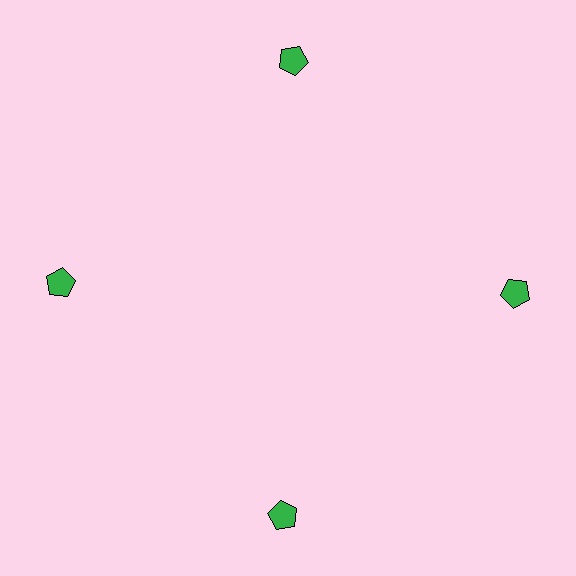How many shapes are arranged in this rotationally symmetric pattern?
There are 4 shapes, arranged in 4 groups of 1.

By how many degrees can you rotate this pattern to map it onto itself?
The pattern maps onto itself every 90 degrees of rotation.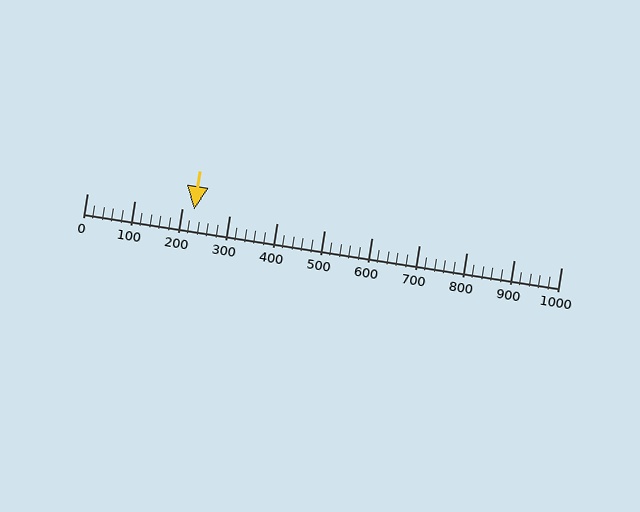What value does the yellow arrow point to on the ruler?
The yellow arrow points to approximately 225.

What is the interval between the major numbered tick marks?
The major tick marks are spaced 100 units apart.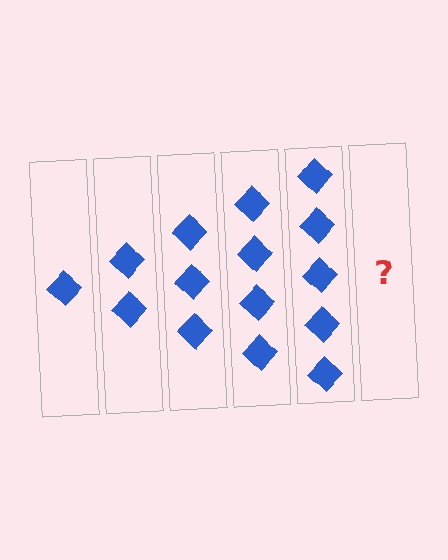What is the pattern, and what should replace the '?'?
The pattern is that each step adds one more diamond. The '?' should be 6 diamonds.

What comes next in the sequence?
The next element should be 6 diamonds.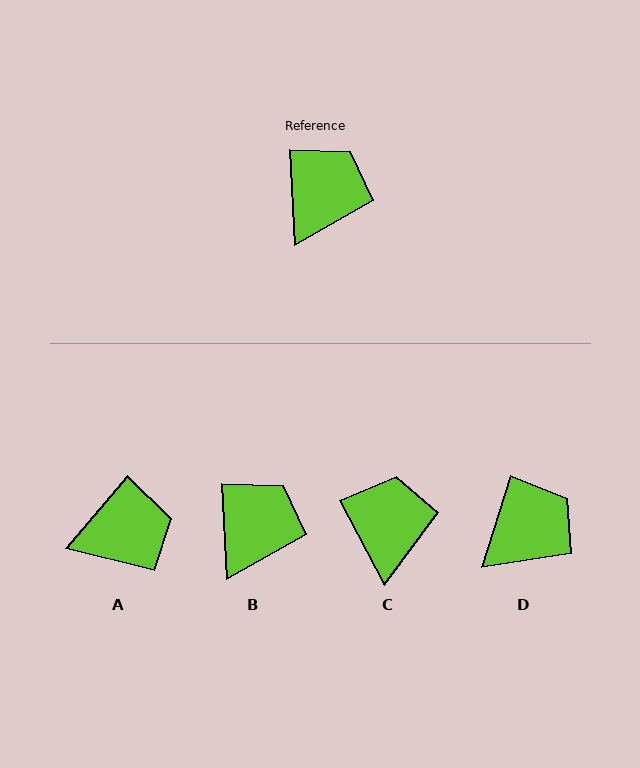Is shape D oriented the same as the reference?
No, it is off by about 21 degrees.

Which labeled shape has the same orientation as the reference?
B.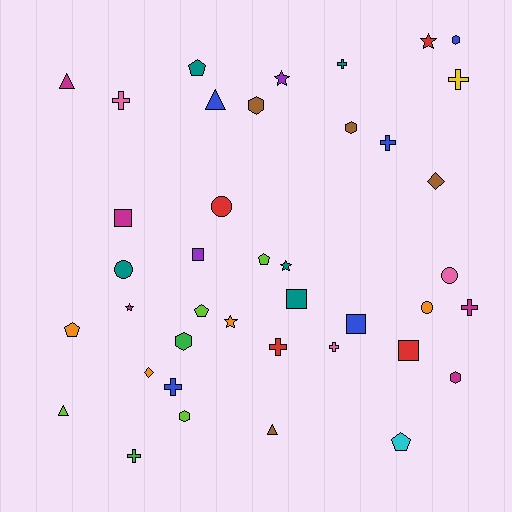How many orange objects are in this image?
There are 4 orange objects.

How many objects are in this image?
There are 40 objects.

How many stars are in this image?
There are 5 stars.